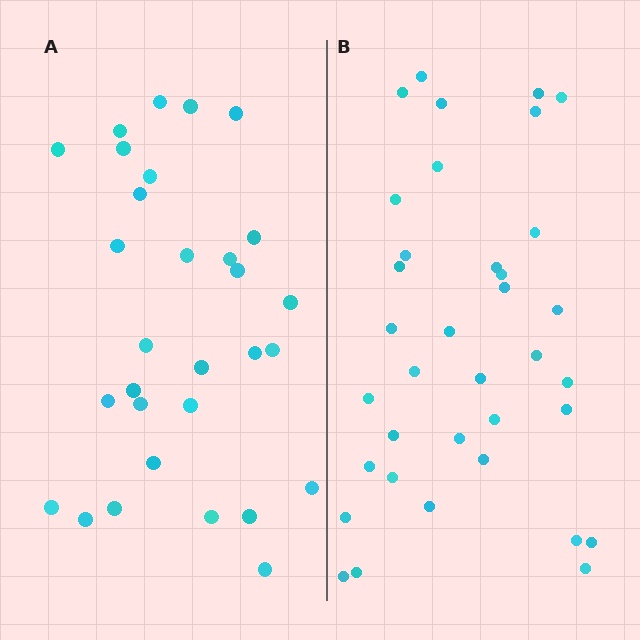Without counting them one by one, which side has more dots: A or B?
Region B (the right region) has more dots.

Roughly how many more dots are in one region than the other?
Region B has about 6 more dots than region A.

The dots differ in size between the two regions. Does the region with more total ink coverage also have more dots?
No. Region A has more total ink coverage because its dots are larger, but region B actually contains more individual dots. Total area can be misleading — the number of items is what matters here.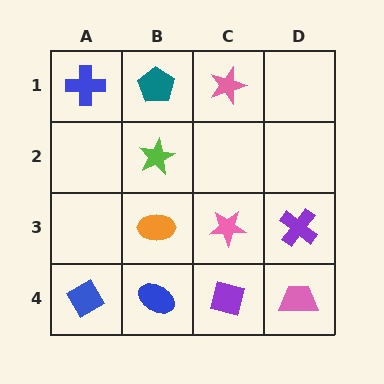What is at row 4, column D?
A pink trapezoid.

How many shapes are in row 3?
3 shapes.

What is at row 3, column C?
A pink star.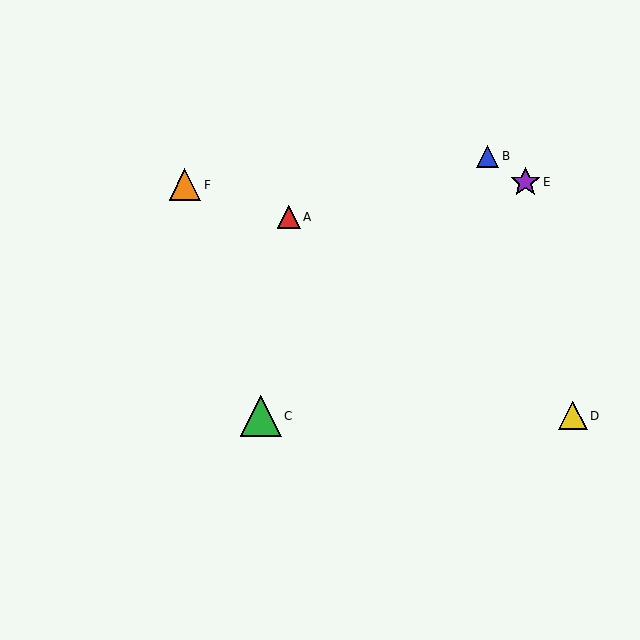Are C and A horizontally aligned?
No, C is at y≈416 and A is at y≈217.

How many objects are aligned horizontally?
2 objects (C, D) are aligned horizontally.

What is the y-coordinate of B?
Object B is at y≈156.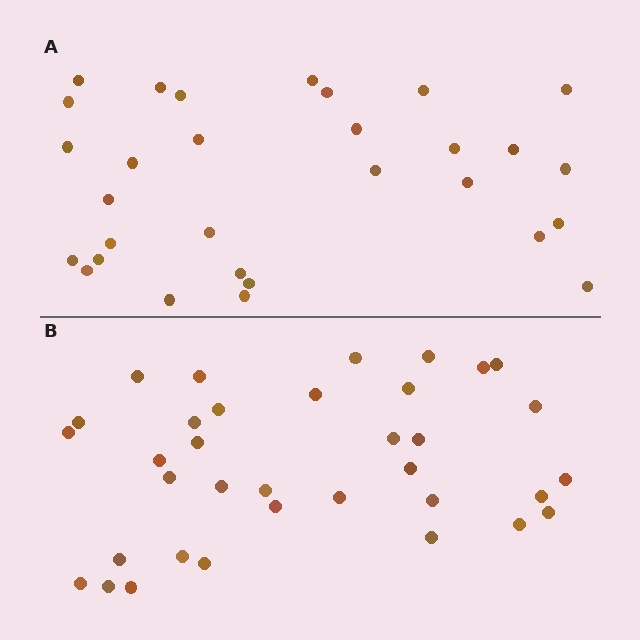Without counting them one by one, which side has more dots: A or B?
Region B (the bottom region) has more dots.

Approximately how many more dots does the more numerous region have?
Region B has about 5 more dots than region A.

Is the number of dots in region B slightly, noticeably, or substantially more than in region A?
Region B has only slightly more — the two regions are fairly close. The ratio is roughly 1.2 to 1.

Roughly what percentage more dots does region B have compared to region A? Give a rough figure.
About 15% more.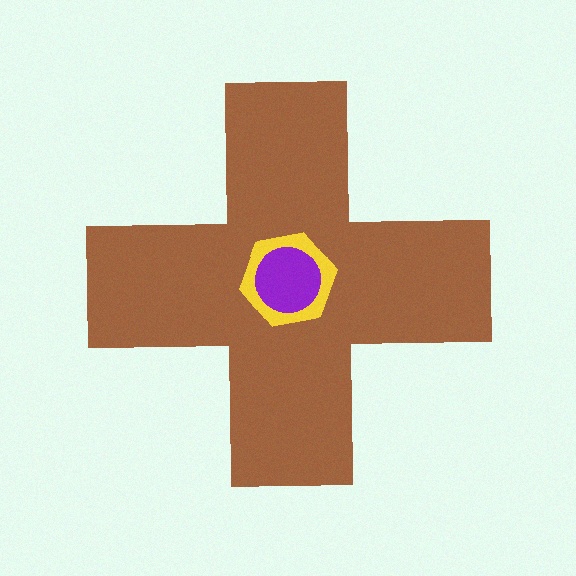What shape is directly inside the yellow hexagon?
The purple circle.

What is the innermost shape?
The purple circle.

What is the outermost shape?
The brown cross.